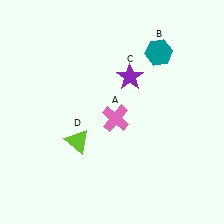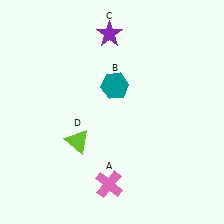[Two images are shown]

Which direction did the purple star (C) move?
The purple star (C) moved up.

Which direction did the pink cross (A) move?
The pink cross (A) moved down.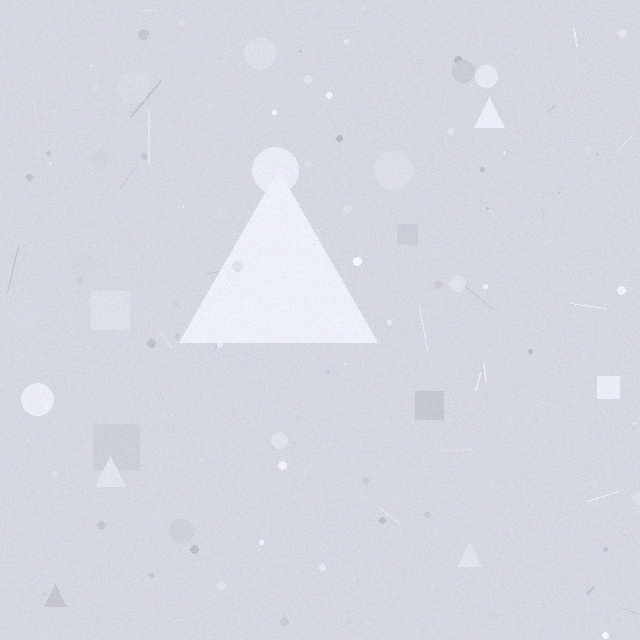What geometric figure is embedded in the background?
A triangle is embedded in the background.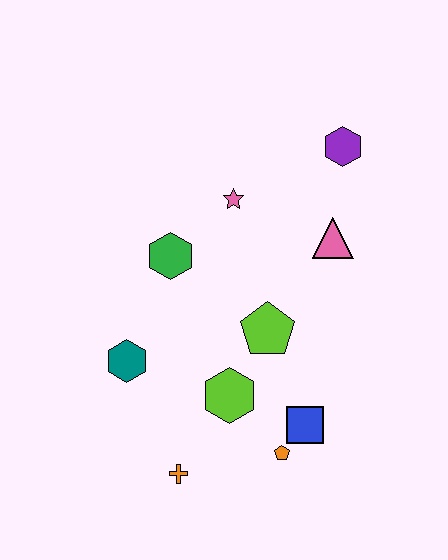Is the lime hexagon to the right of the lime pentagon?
No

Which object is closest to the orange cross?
The lime hexagon is closest to the orange cross.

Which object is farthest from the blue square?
The purple hexagon is farthest from the blue square.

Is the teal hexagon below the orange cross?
No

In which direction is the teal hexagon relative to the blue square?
The teal hexagon is to the left of the blue square.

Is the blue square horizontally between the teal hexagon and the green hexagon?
No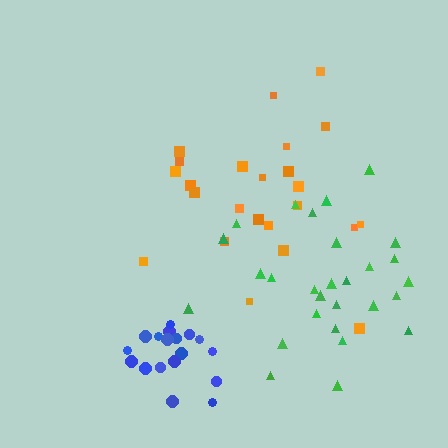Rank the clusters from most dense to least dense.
blue, green, orange.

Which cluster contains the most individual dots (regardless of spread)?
Green (28).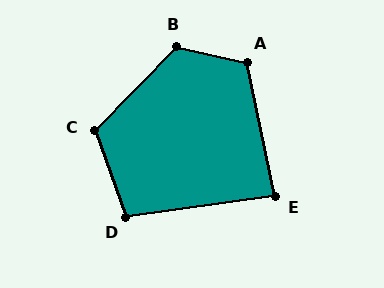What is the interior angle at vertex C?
Approximately 116 degrees (obtuse).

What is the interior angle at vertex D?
Approximately 102 degrees (obtuse).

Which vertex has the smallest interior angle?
E, at approximately 86 degrees.